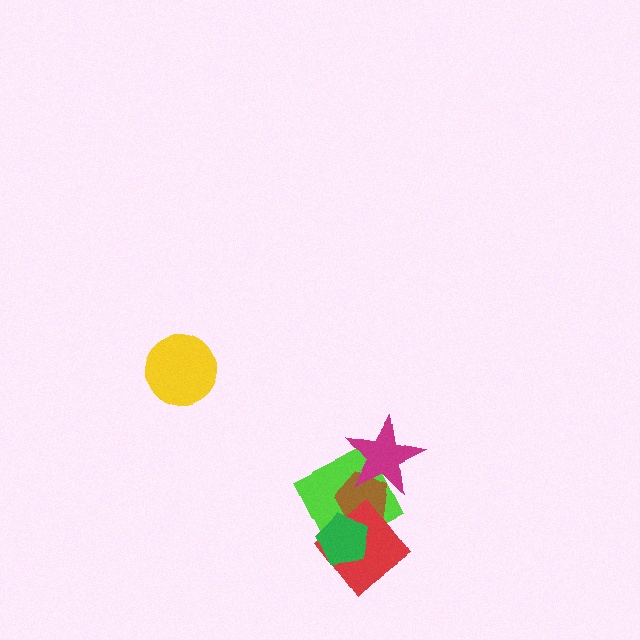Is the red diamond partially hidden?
Yes, it is partially covered by another shape.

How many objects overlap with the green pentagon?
3 objects overlap with the green pentagon.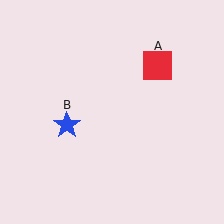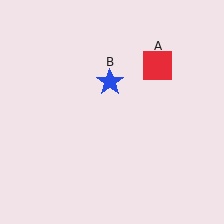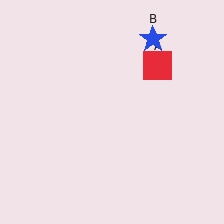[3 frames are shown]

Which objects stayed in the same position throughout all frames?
Red square (object A) remained stationary.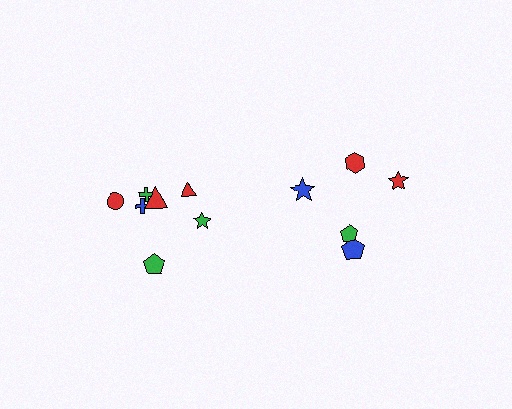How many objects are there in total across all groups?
There are 12 objects.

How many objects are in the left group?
There are 7 objects.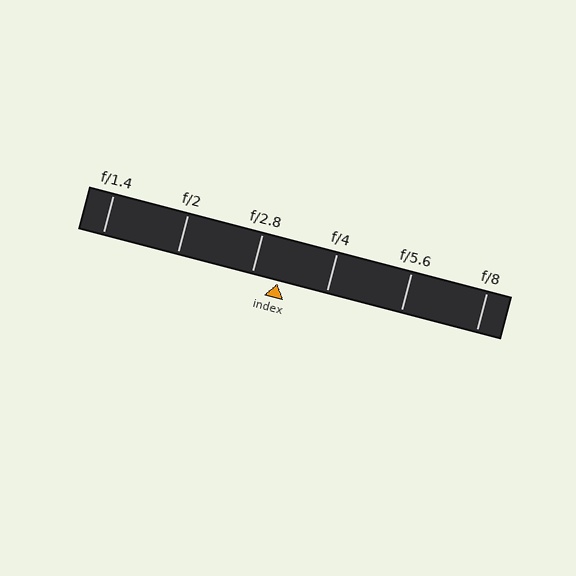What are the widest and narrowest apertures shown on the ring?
The widest aperture shown is f/1.4 and the narrowest is f/8.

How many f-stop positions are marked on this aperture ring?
There are 6 f-stop positions marked.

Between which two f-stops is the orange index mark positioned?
The index mark is between f/2.8 and f/4.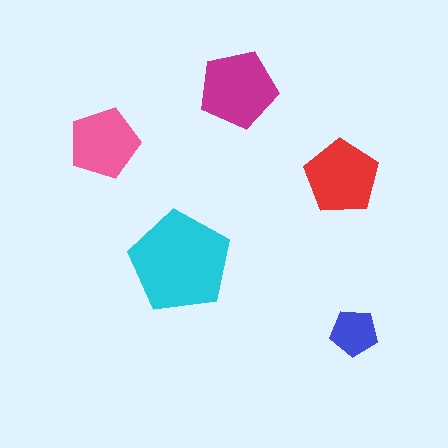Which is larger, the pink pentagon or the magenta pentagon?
The magenta one.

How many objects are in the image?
There are 5 objects in the image.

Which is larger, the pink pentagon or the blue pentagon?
The pink one.